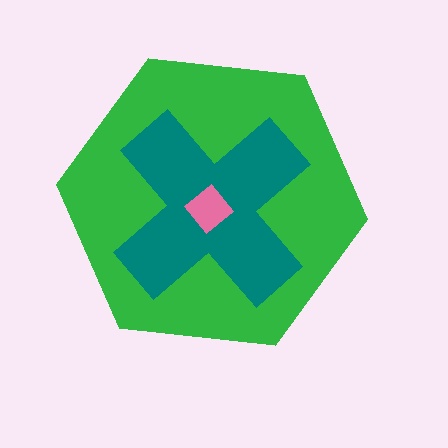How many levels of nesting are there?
3.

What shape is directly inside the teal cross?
The pink diamond.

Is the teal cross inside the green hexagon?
Yes.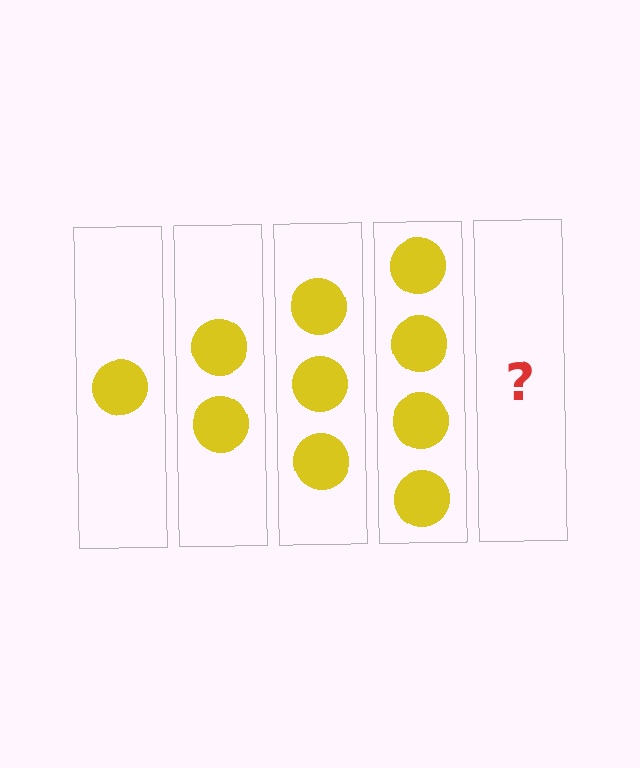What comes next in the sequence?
The next element should be 5 circles.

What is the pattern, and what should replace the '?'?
The pattern is that each step adds one more circle. The '?' should be 5 circles.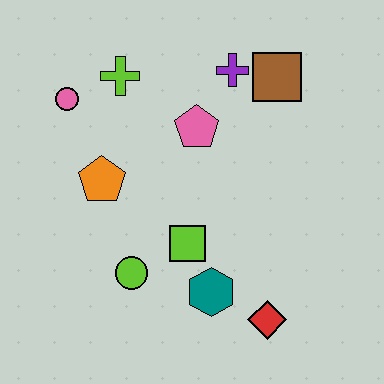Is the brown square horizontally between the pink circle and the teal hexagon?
No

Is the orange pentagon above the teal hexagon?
Yes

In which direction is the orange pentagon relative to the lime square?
The orange pentagon is to the left of the lime square.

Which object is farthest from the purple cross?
The red diamond is farthest from the purple cross.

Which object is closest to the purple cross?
The brown square is closest to the purple cross.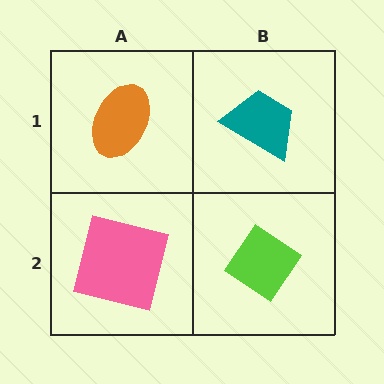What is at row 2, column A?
A pink square.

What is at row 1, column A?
An orange ellipse.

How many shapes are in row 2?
2 shapes.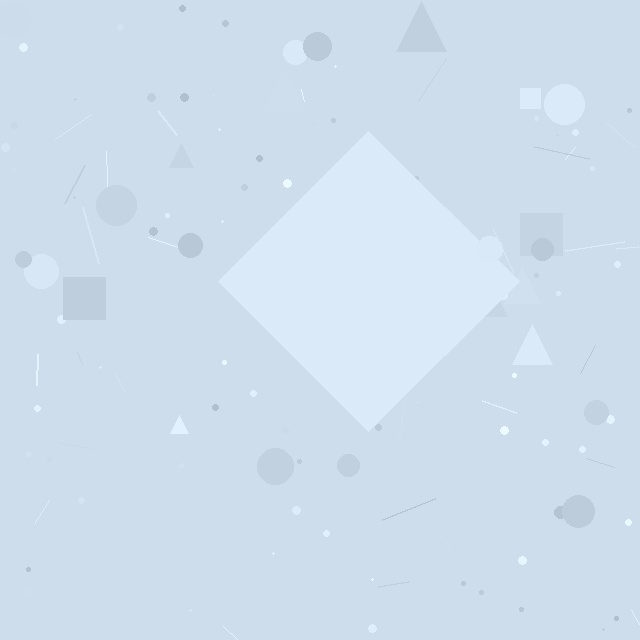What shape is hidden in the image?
A diamond is hidden in the image.